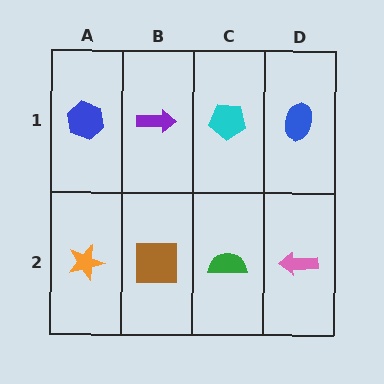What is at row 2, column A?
An orange star.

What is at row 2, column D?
A pink arrow.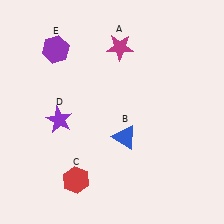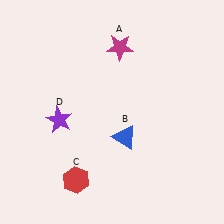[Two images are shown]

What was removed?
The purple hexagon (E) was removed in Image 2.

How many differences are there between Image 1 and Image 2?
There is 1 difference between the two images.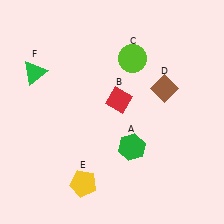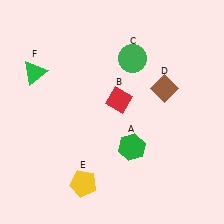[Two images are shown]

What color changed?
The circle (C) changed from lime in Image 1 to green in Image 2.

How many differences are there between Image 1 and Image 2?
There is 1 difference between the two images.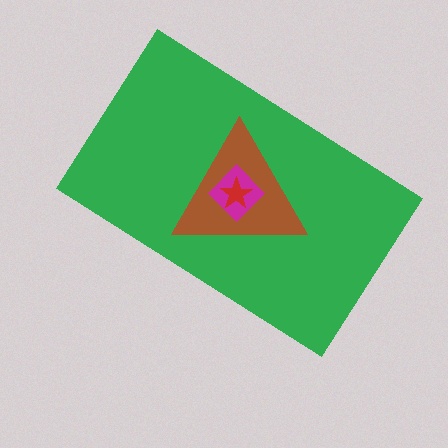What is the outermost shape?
The green rectangle.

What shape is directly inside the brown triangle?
The magenta diamond.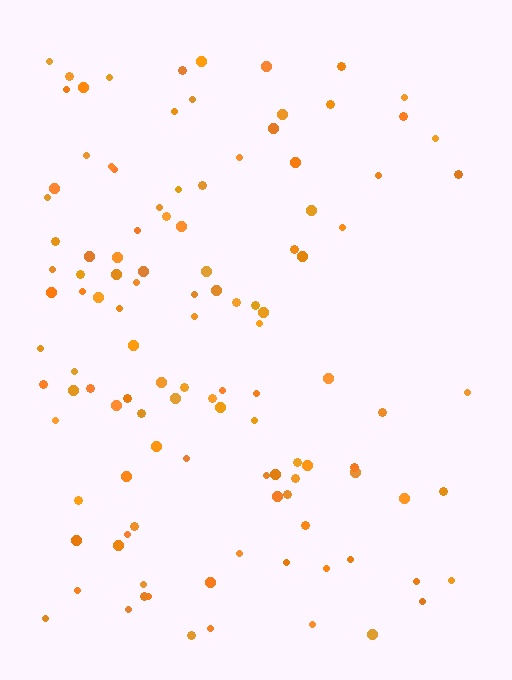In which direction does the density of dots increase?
From right to left, with the left side densest.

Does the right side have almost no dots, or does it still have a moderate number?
Still a moderate number, just noticeably fewer than the left.